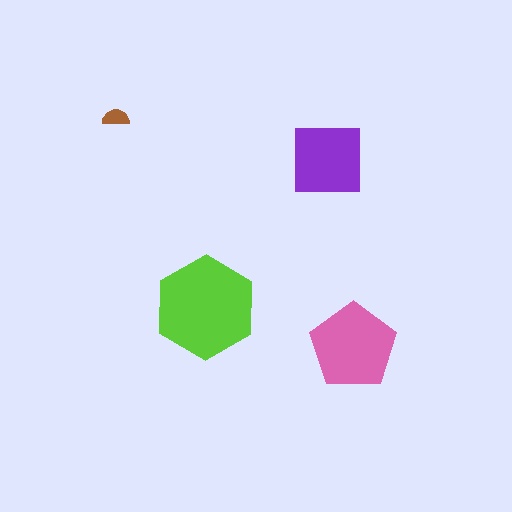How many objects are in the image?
There are 4 objects in the image.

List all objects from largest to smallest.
The lime hexagon, the pink pentagon, the purple square, the brown semicircle.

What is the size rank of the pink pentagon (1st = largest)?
2nd.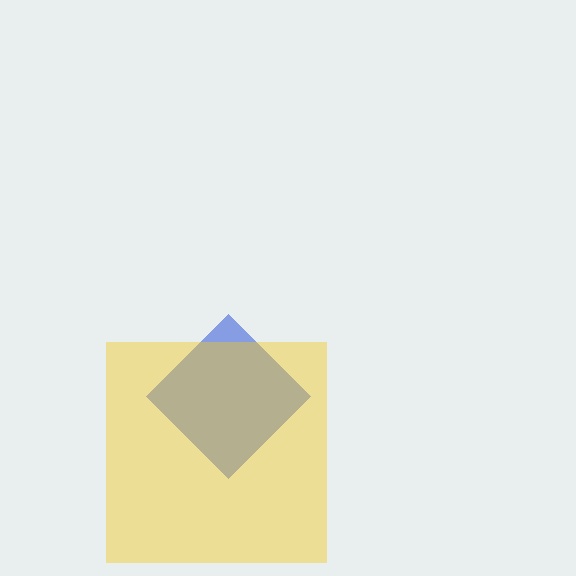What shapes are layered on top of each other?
The layered shapes are: a blue diamond, a yellow square.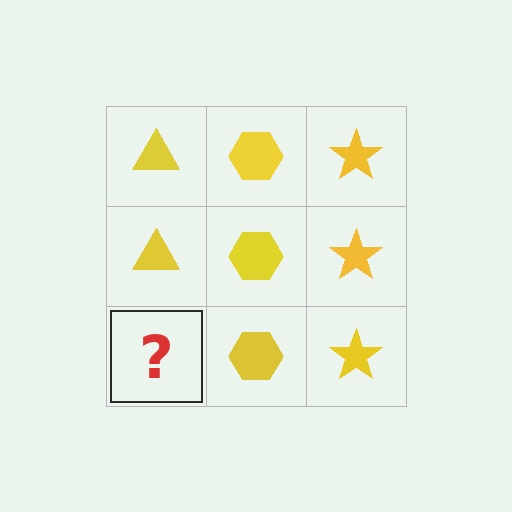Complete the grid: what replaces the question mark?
The question mark should be replaced with a yellow triangle.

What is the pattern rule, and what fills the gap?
The rule is that each column has a consistent shape. The gap should be filled with a yellow triangle.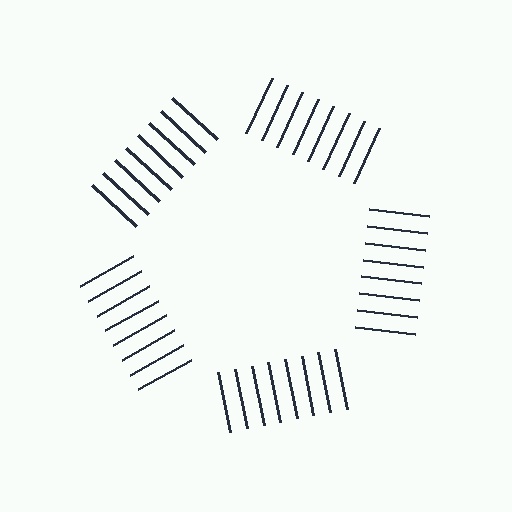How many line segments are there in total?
40 — 8 along each of the 5 edges.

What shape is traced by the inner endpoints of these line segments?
An illusory pentagon — the line segments terminate on its edges but no continuous stroke is drawn.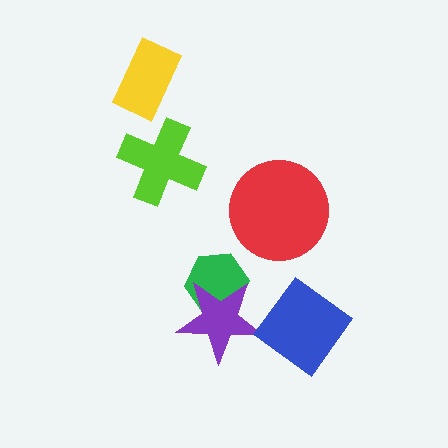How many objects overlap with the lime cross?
0 objects overlap with the lime cross.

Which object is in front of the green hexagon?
The purple star is in front of the green hexagon.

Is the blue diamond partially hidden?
No, no other shape covers it.